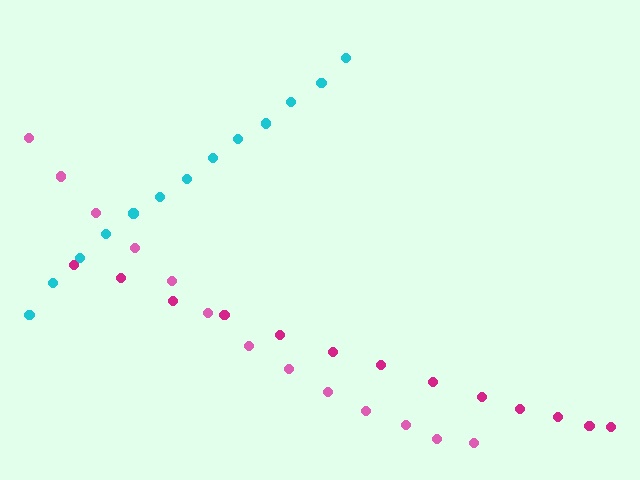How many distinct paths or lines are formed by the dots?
There are 3 distinct paths.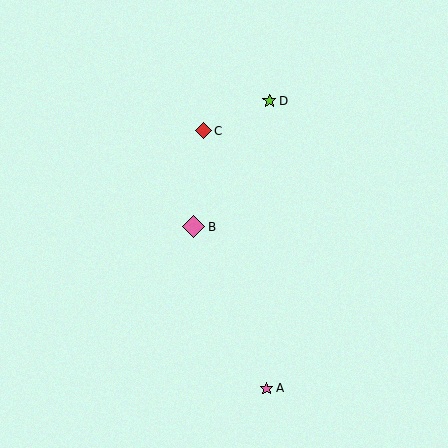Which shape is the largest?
The pink diamond (labeled B) is the largest.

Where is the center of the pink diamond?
The center of the pink diamond is at (193, 227).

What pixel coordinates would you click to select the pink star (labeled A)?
Click at (266, 388) to select the pink star A.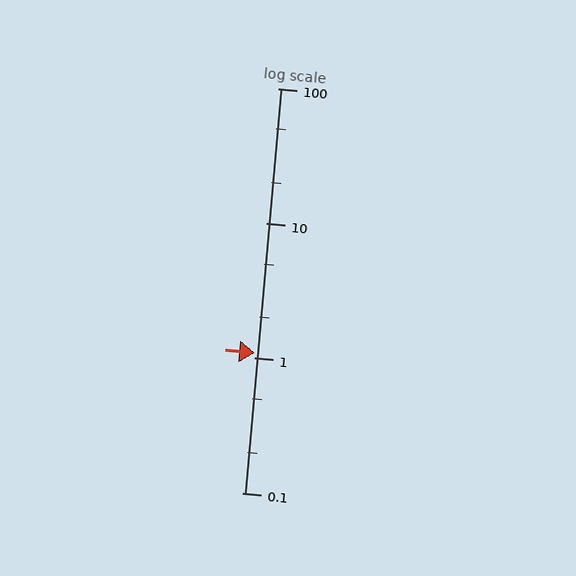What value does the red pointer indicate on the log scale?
The pointer indicates approximately 1.1.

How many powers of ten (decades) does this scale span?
The scale spans 3 decades, from 0.1 to 100.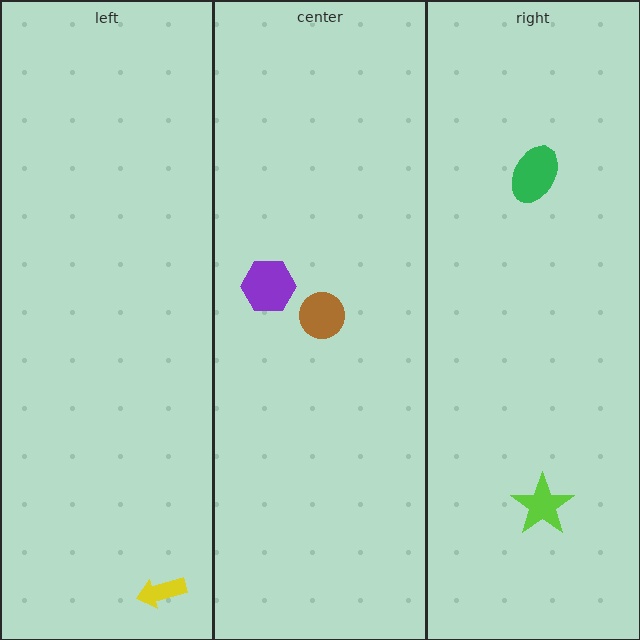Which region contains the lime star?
The right region.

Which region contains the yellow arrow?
The left region.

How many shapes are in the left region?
1.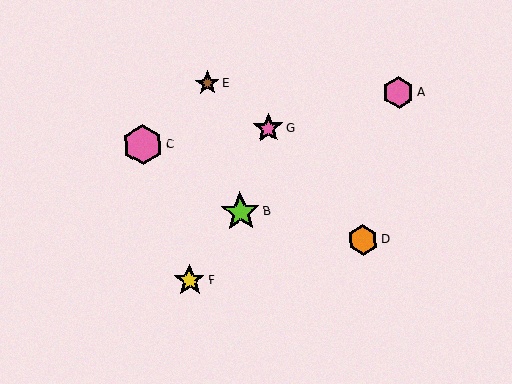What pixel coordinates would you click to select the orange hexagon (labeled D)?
Click at (363, 240) to select the orange hexagon D.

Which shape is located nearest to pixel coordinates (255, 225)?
The lime star (labeled B) at (241, 212) is nearest to that location.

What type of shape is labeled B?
Shape B is a lime star.